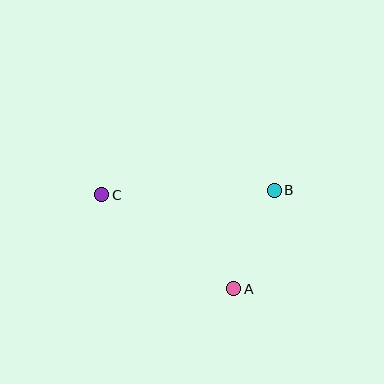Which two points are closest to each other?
Points A and B are closest to each other.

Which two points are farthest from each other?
Points B and C are farthest from each other.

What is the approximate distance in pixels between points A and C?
The distance between A and C is approximately 162 pixels.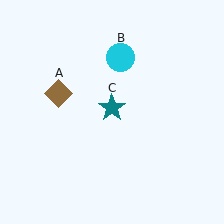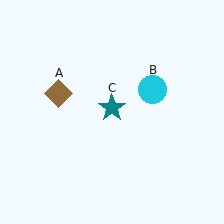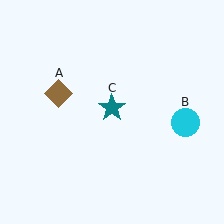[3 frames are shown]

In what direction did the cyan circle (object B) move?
The cyan circle (object B) moved down and to the right.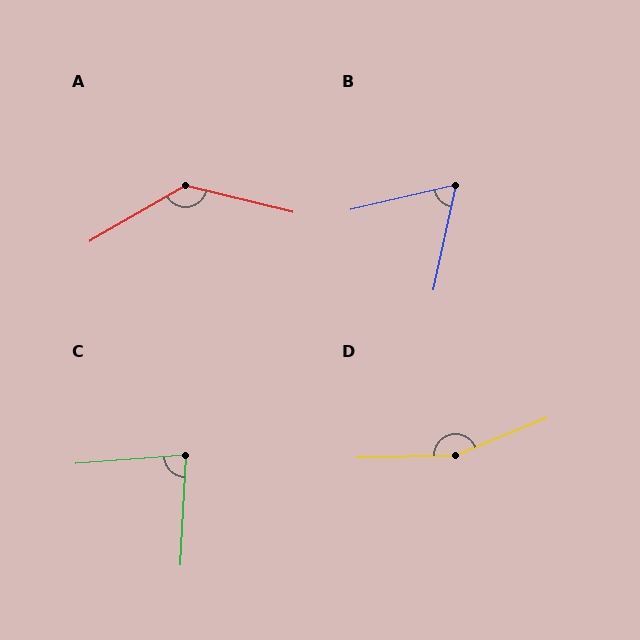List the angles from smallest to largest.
B (65°), C (83°), A (136°), D (159°).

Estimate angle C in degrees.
Approximately 83 degrees.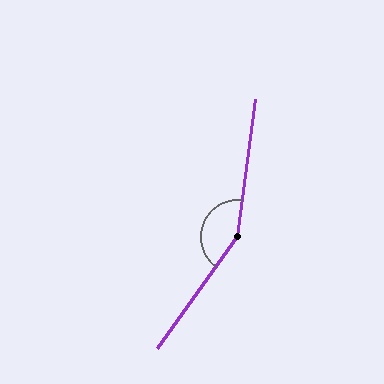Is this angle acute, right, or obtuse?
It is obtuse.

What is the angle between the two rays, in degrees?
Approximately 152 degrees.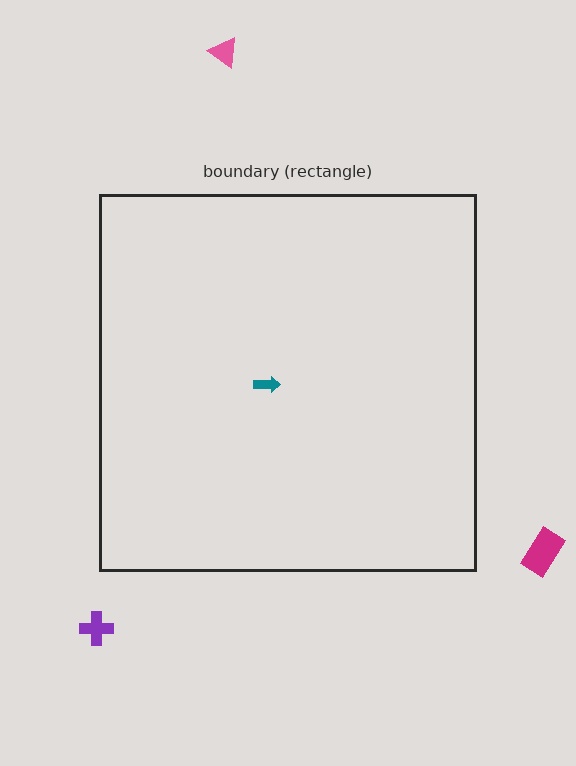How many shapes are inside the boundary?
1 inside, 3 outside.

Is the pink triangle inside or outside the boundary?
Outside.